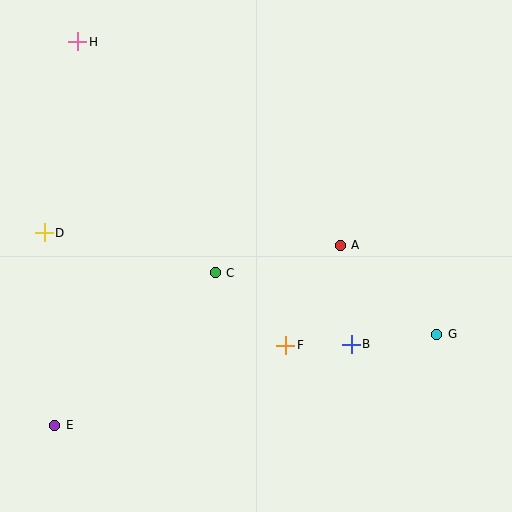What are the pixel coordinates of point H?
Point H is at (78, 42).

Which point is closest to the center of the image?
Point C at (215, 273) is closest to the center.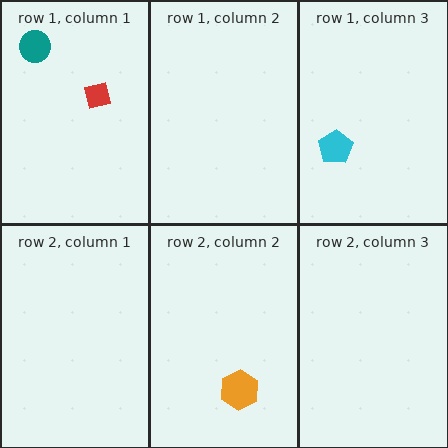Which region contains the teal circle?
The row 1, column 1 region.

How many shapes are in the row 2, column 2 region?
1.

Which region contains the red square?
The row 1, column 1 region.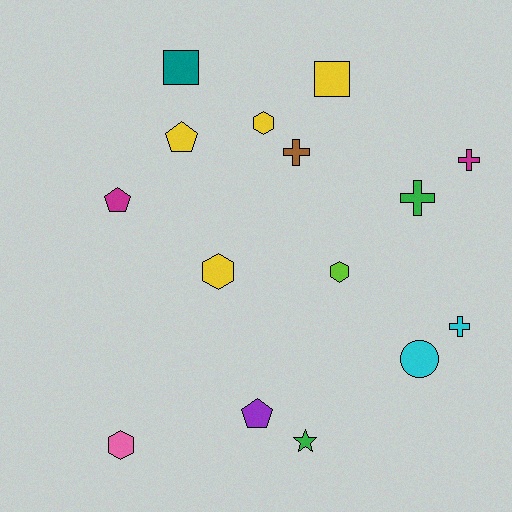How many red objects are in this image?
There are no red objects.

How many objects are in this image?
There are 15 objects.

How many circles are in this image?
There is 1 circle.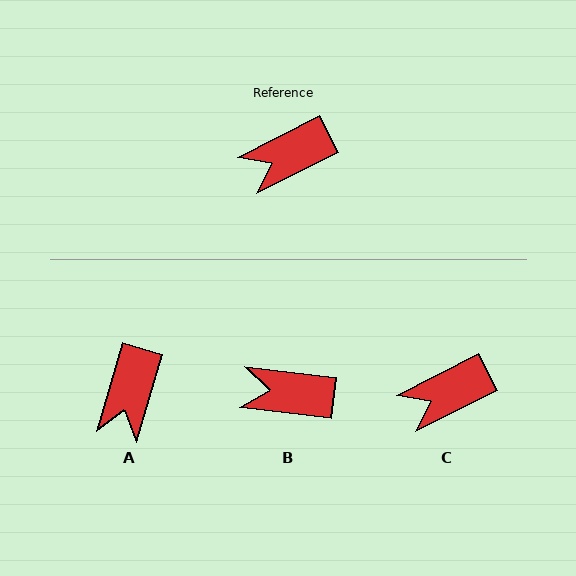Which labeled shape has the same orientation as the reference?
C.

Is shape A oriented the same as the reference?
No, it is off by about 47 degrees.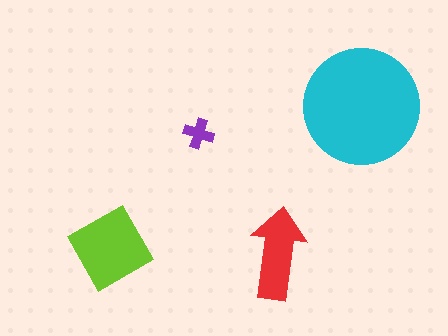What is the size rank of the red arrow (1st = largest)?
3rd.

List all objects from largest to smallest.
The cyan circle, the lime diamond, the red arrow, the purple cross.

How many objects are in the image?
There are 4 objects in the image.